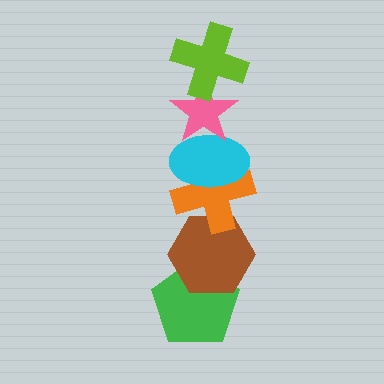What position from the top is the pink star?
The pink star is 2nd from the top.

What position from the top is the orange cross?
The orange cross is 4th from the top.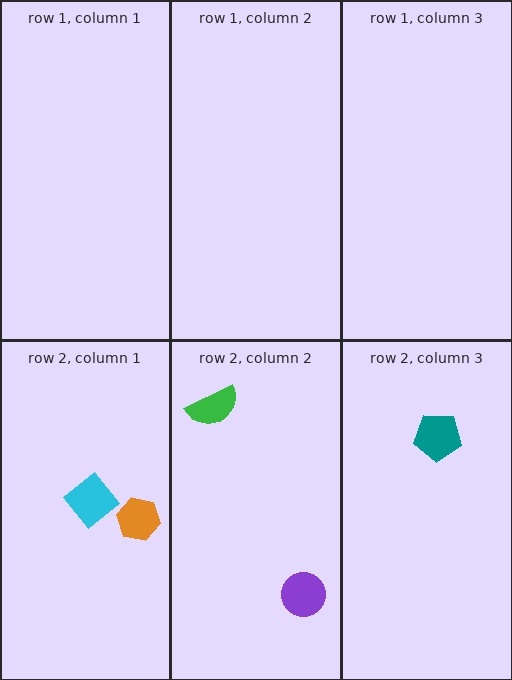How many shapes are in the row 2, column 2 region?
2.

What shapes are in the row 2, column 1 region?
The orange hexagon, the cyan diamond.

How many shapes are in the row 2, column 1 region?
2.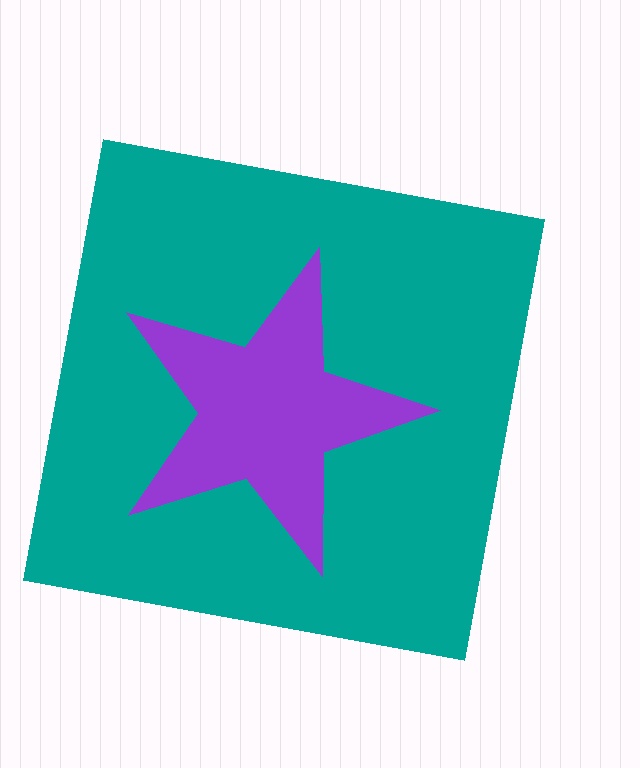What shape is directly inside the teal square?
The purple star.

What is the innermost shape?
The purple star.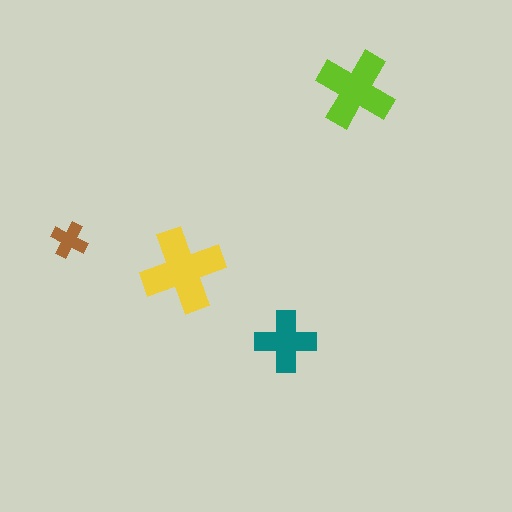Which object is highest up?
The lime cross is topmost.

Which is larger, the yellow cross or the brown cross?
The yellow one.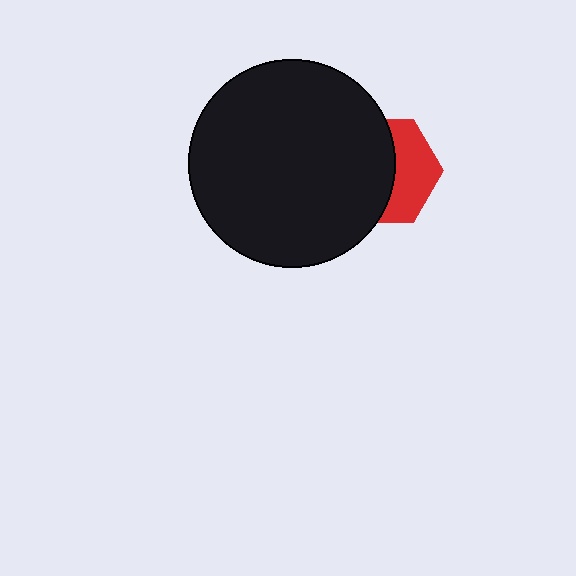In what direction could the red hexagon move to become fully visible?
The red hexagon could move right. That would shift it out from behind the black circle entirely.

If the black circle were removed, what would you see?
You would see the complete red hexagon.